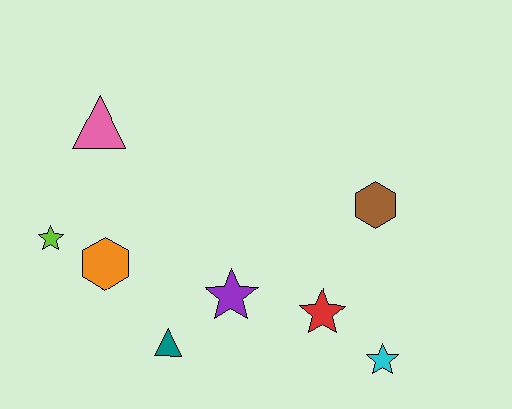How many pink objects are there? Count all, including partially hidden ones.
There is 1 pink object.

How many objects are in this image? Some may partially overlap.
There are 8 objects.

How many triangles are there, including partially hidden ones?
There are 2 triangles.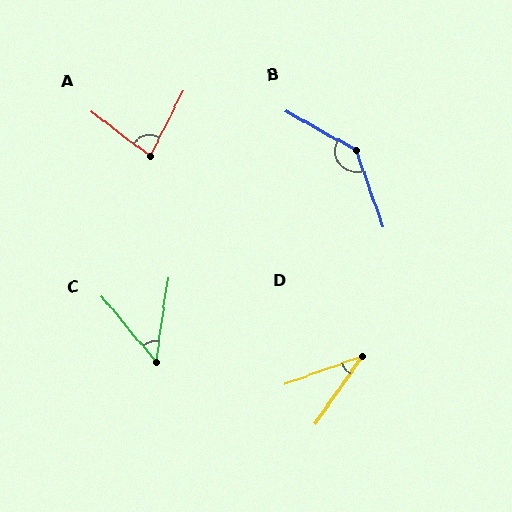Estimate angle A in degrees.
Approximately 80 degrees.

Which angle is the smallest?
D, at approximately 36 degrees.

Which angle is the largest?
B, at approximately 138 degrees.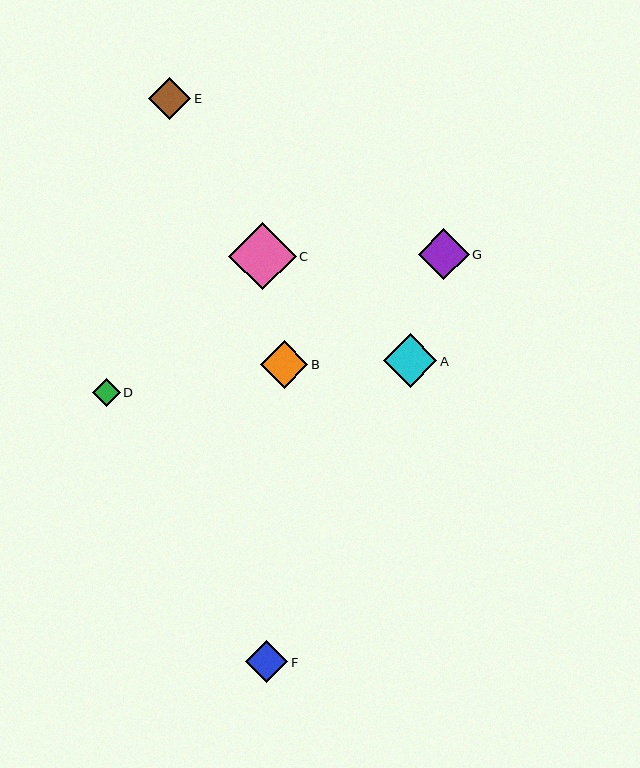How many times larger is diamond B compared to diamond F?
Diamond B is approximately 1.1 times the size of diamond F.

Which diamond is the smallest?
Diamond D is the smallest with a size of approximately 28 pixels.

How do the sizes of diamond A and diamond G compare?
Diamond A and diamond G are approximately the same size.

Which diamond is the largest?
Diamond C is the largest with a size of approximately 67 pixels.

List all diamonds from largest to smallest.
From largest to smallest: C, A, G, B, E, F, D.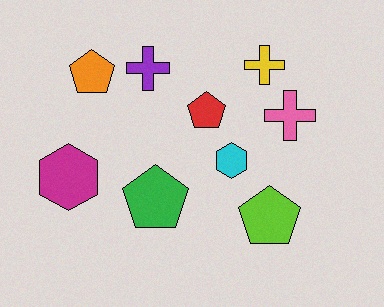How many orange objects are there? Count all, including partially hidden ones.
There is 1 orange object.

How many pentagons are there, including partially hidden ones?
There are 4 pentagons.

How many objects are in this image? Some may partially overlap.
There are 9 objects.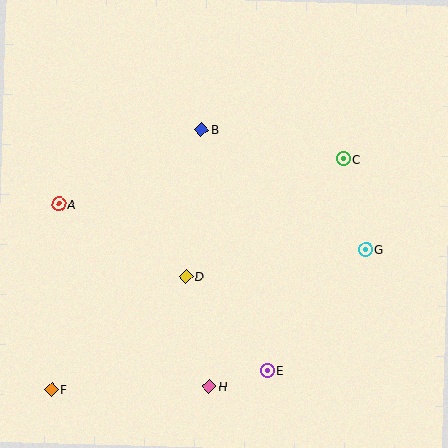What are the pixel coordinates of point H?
Point H is at (209, 386).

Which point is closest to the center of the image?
Point D at (186, 277) is closest to the center.